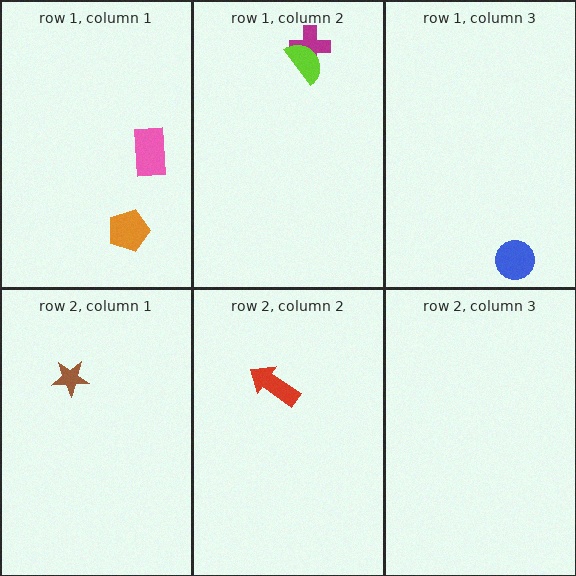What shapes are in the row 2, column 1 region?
The brown star.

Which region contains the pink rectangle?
The row 1, column 1 region.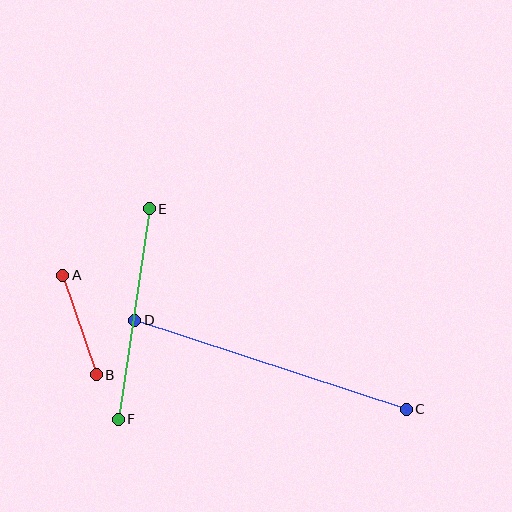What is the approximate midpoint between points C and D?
The midpoint is at approximately (271, 365) pixels.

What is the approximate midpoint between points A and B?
The midpoint is at approximately (80, 325) pixels.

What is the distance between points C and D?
The distance is approximately 286 pixels.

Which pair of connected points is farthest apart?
Points C and D are farthest apart.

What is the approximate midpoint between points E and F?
The midpoint is at approximately (134, 314) pixels.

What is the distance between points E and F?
The distance is approximately 213 pixels.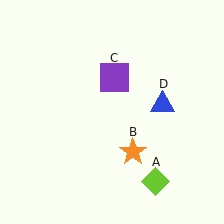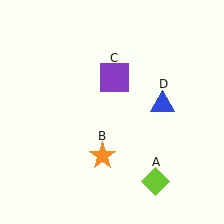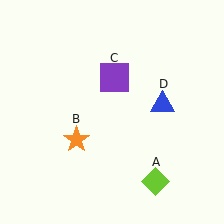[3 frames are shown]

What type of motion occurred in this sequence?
The orange star (object B) rotated clockwise around the center of the scene.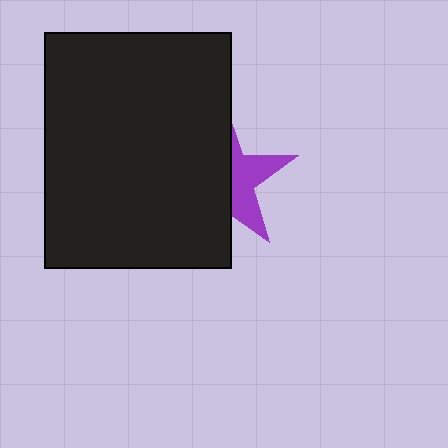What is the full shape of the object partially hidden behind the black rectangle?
The partially hidden object is a purple star.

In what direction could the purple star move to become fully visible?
The purple star could move right. That would shift it out from behind the black rectangle entirely.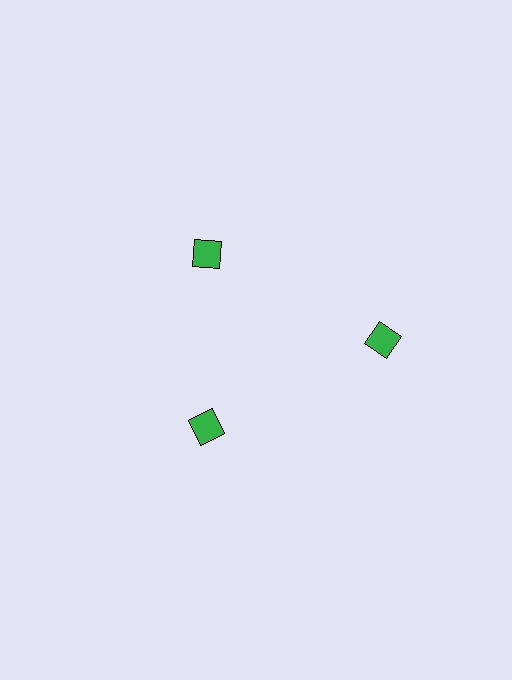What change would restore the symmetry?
The symmetry would be restored by moving it inward, back onto the ring so that all 3 diamonds sit at equal angles and equal distance from the center.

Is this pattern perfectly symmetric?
No. The 3 green diamonds are arranged in a ring, but one element near the 3 o'clock position is pushed outward from the center, breaking the 3-fold rotational symmetry.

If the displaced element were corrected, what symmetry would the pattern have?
It would have 3-fold rotational symmetry — the pattern would map onto itself every 120 degrees.